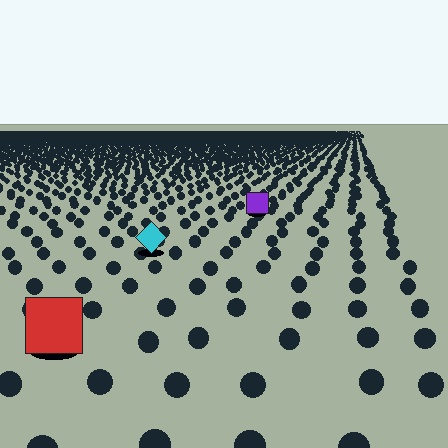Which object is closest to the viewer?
The red square is closest. The texture marks near it are larger and more spread out.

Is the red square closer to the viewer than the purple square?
Yes. The red square is closer — you can tell from the texture gradient: the ground texture is coarser near it.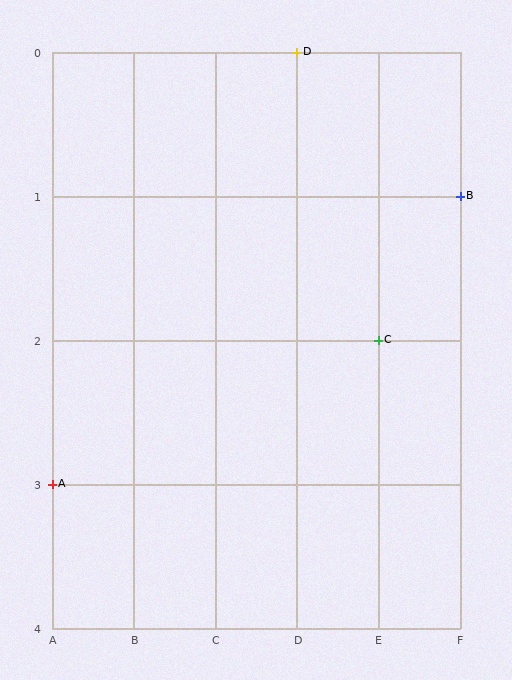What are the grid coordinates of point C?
Point C is at grid coordinates (E, 2).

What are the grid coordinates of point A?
Point A is at grid coordinates (A, 3).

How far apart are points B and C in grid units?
Points B and C are 1 column and 1 row apart (about 1.4 grid units diagonally).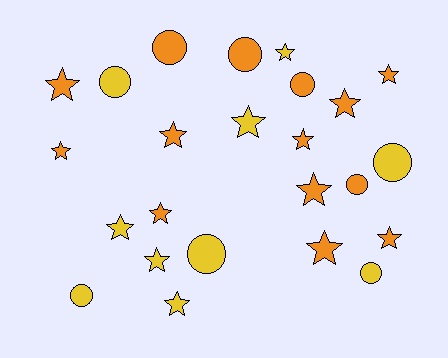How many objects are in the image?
There are 24 objects.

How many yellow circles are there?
There are 5 yellow circles.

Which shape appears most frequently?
Star, with 15 objects.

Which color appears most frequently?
Orange, with 14 objects.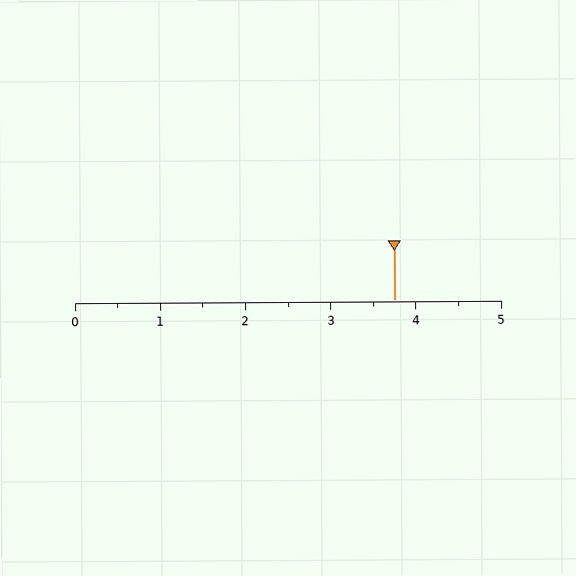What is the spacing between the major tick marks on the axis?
The major ticks are spaced 1 apart.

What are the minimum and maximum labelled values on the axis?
The axis runs from 0 to 5.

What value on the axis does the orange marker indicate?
The marker indicates approximately 3.8.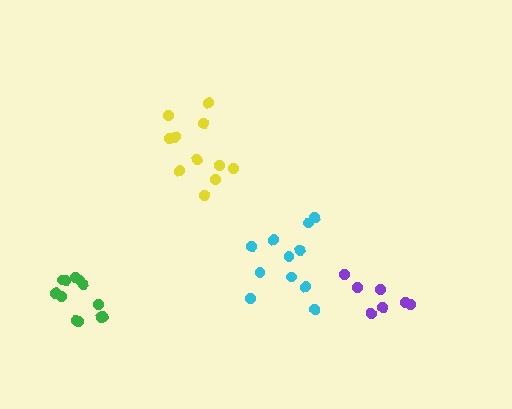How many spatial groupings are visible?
There are 4 spatial groupings.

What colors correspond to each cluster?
The clusters are colored: cyan, purple, green, yellow.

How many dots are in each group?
Group 1: 11 dots, Group 2: 7 dots, Group 3: 12 dots, Group 4: 11 dots (41 total).